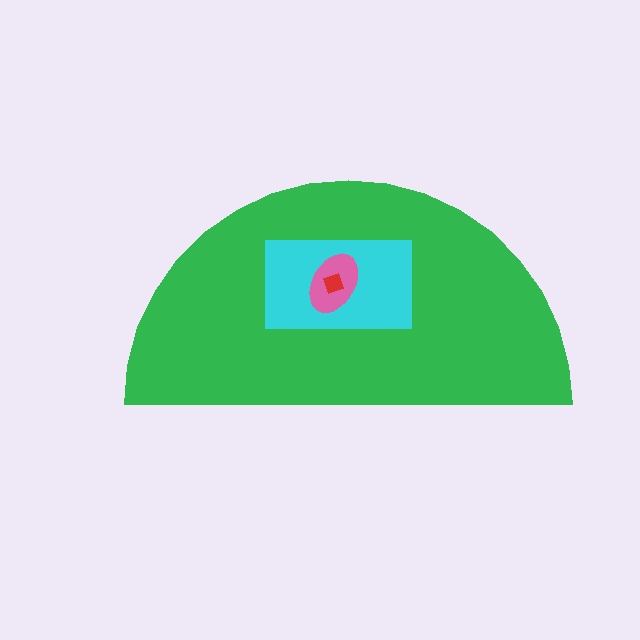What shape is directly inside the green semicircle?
The cyan rectangle.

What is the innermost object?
The red square.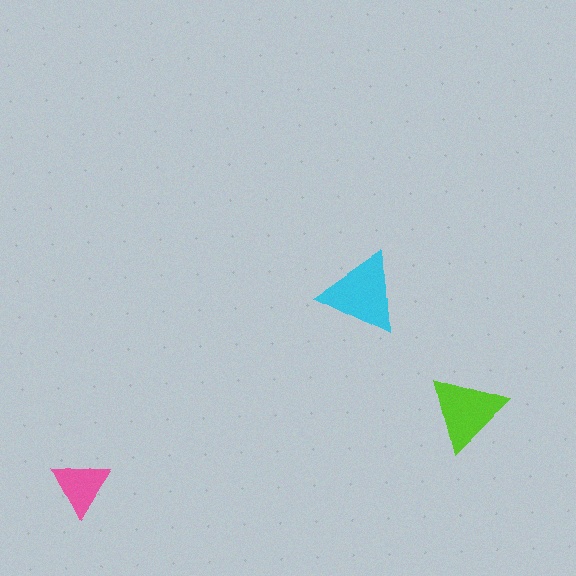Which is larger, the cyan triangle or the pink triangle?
The cyan one.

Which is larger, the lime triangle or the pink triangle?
The lime one.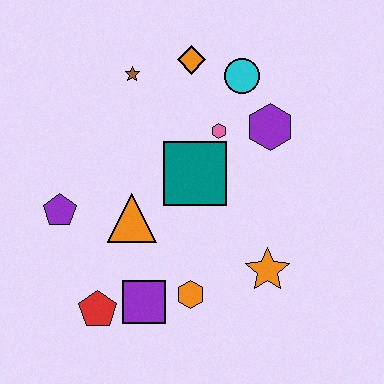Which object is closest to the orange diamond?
The cyan circle is closest to the orange diamond.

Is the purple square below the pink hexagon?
Yes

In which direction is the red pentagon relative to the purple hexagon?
The red pentagon is below the purple hexagon.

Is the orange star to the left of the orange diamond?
No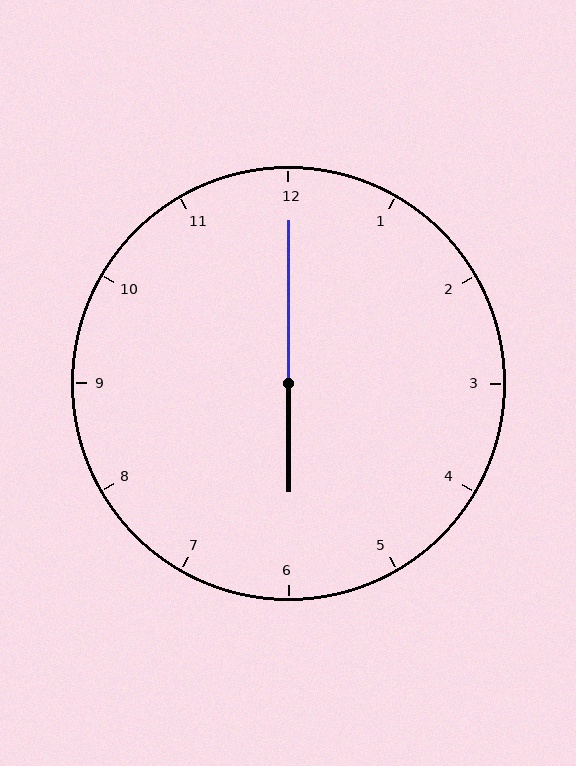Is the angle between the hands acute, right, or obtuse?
It is obtuse.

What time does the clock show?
6:00.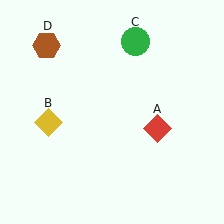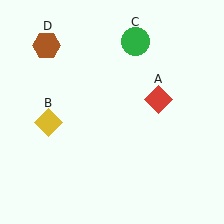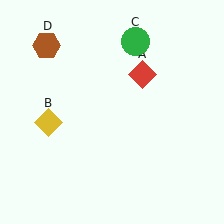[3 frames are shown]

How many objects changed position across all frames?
1 object changed position: red diamond (object A).